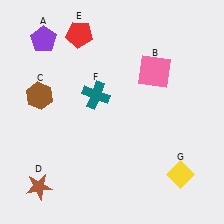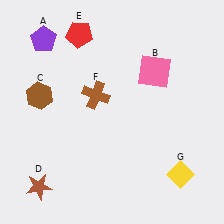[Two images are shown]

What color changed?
The cross (F) changed from teal in Image 1 to brown in Image 2.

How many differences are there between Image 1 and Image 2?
There is 1 difference between the two images.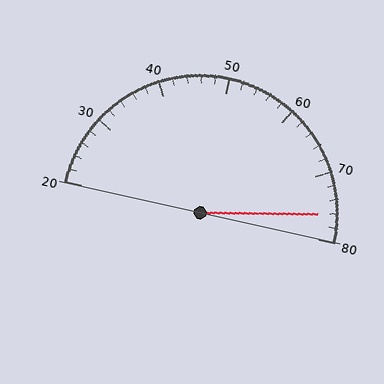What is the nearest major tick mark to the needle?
The nearest major tick mark is 80.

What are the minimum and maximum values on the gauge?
The gauge ranges from 20 to 80.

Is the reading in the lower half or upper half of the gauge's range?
The reading is in the upper half of the range (20 to 80).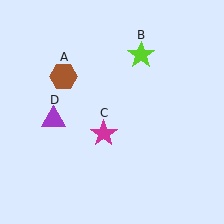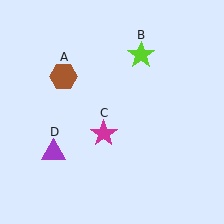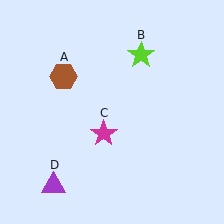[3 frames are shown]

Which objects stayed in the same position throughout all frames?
Brown hexagon (object A) and lime star (object B) and magenta star (object C) remained stationary.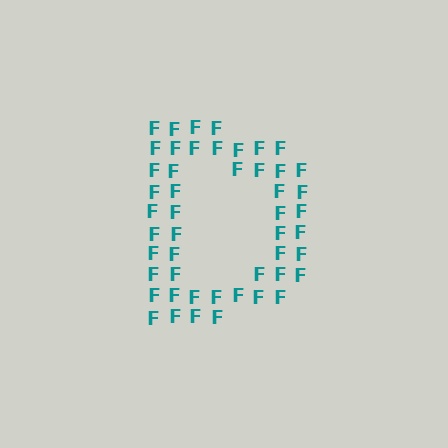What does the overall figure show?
The overall figure shows the letter D.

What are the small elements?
The small elements are letter F's.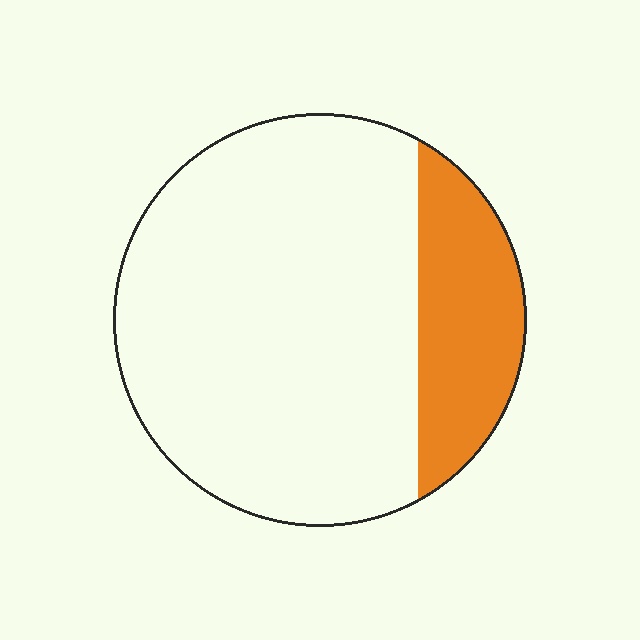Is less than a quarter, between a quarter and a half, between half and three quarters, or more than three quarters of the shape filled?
Less than a quarter.